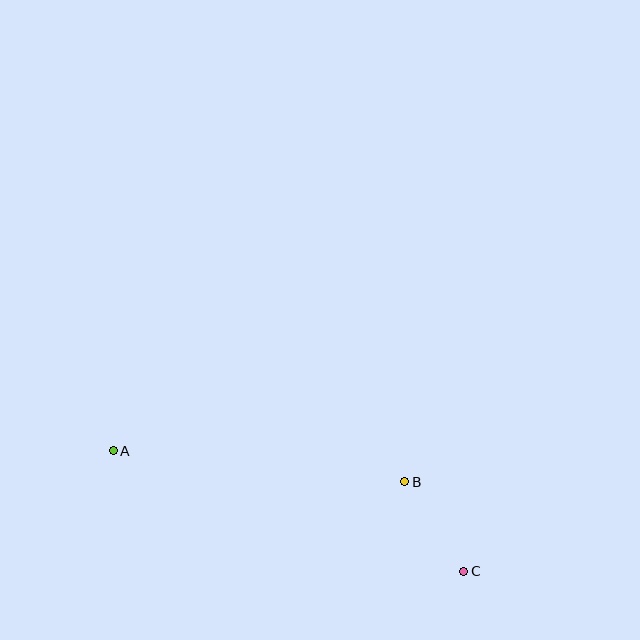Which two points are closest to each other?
Points B and C are closest to each other.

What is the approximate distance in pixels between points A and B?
The distance between A and B is approximately 293 pixels.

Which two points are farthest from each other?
Points A and C are farthest from each other.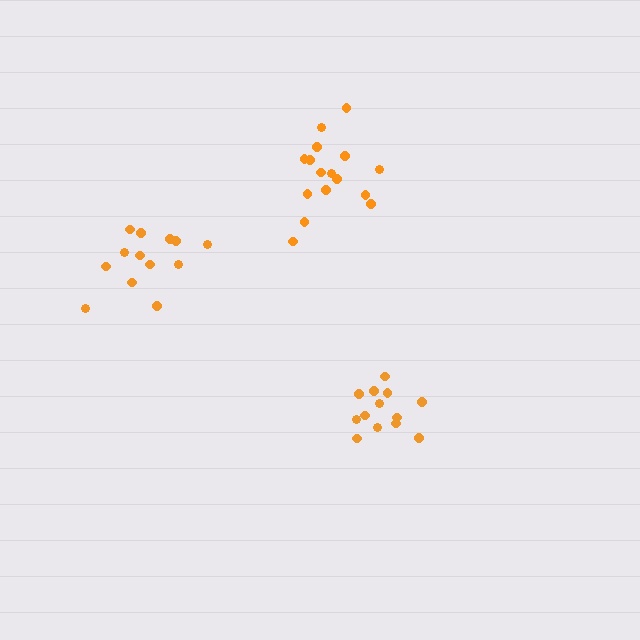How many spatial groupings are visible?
There are 3 spatial groupings.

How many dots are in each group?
Group 1: 13 dots, Group 2: 16 dots, Group 3: 13 dots (42 total).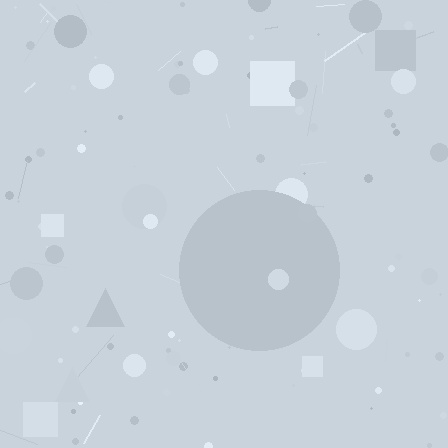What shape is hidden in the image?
A circle is hidden in the image.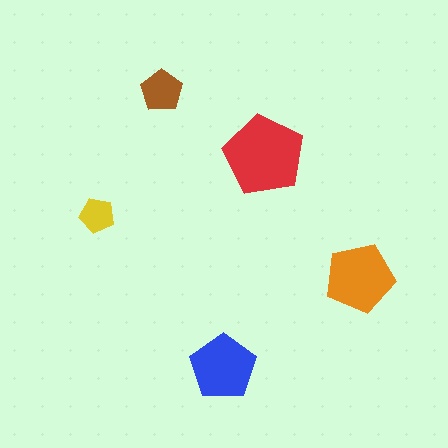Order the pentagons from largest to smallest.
the red one, the orange one, the blue one, the brown one, the yellow one.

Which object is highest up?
The brown pentagon is topmost.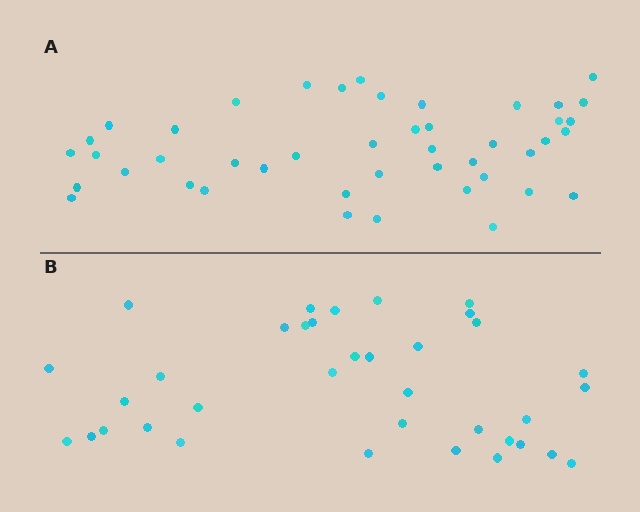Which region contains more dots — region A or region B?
Region A (the top region) has more dots.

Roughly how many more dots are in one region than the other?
Region A has roughly 8 or so more dots than region B.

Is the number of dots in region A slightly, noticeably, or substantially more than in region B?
Region A has noticeably more, but not dramatically so. The ratio is roughly 1.2 to 1.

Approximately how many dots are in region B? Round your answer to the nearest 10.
About 40 dots. (The exact count is 36, which rounds to 40.)